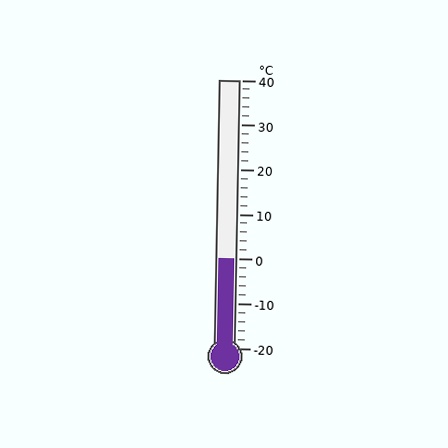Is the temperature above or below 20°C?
The temperature is below 20°C.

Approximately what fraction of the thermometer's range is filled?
The thermometer is filled to approximately 35% of its range.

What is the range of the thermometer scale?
The thermometer scale ranges from -20°C to 40°C.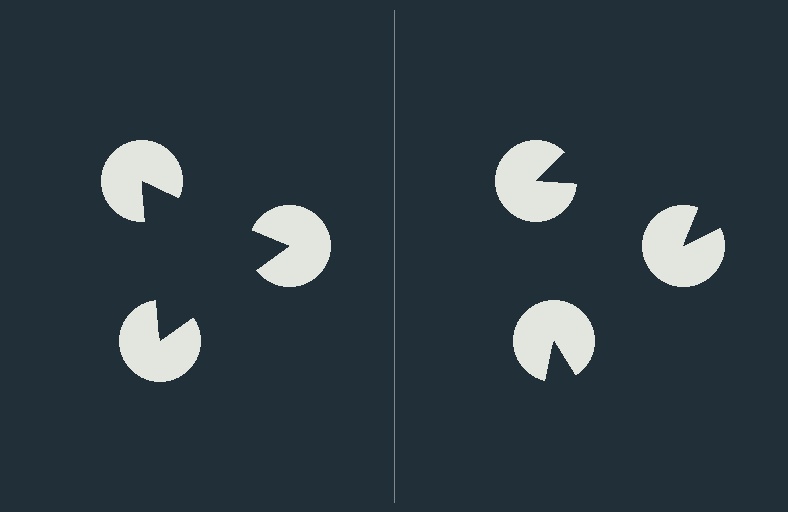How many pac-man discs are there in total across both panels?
6 — 3 on each side.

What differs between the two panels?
The pac-man discs are positioned identically on both sides; only the wedge orientations differ. On the left they align to a triangle; on the right they are misaligned.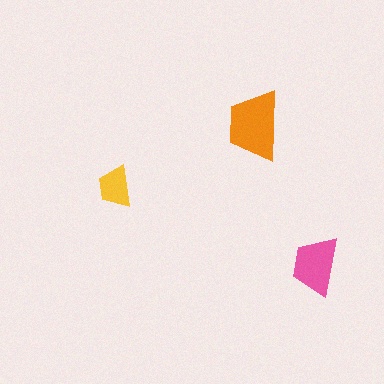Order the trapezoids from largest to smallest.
the orange one, the pink one, the yellow one.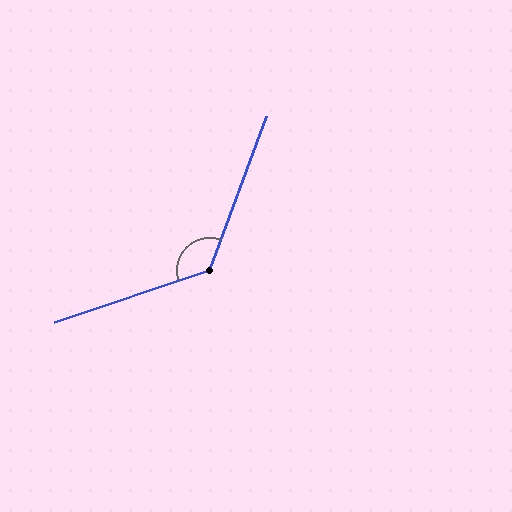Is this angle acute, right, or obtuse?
It is obtuse.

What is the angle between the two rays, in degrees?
Approximately 129 degrees.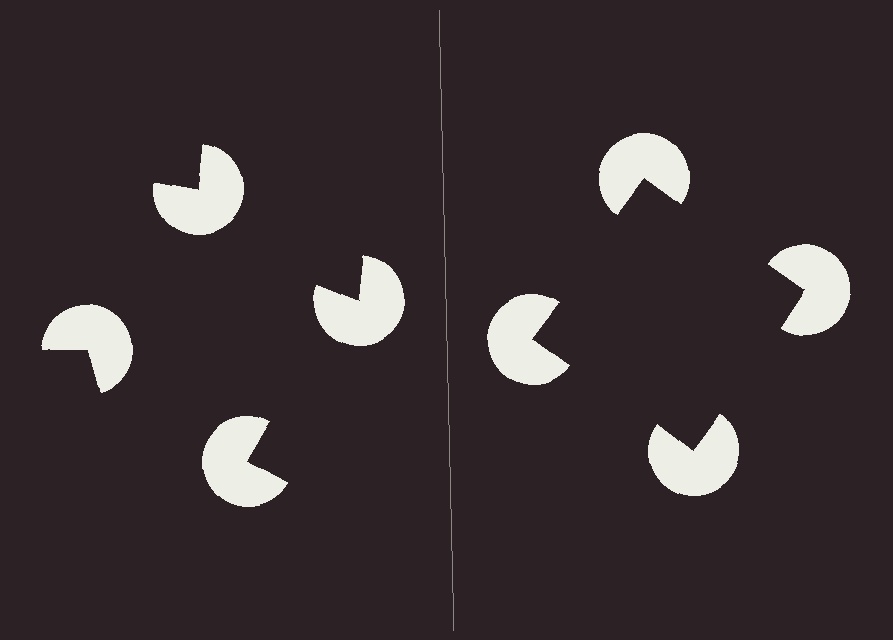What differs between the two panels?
The pac-man discs are positioned identically on both sides; only the wedge orientations differ. On the right they align to a square; on the left they are misaligned.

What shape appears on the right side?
An illusory square.